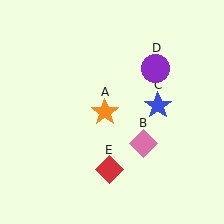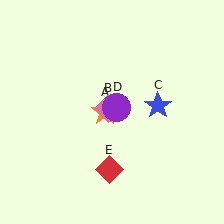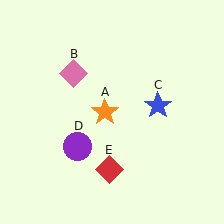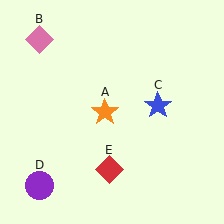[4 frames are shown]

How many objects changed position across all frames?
2 objects changed position: pink diamond (object B), purple circle (object D).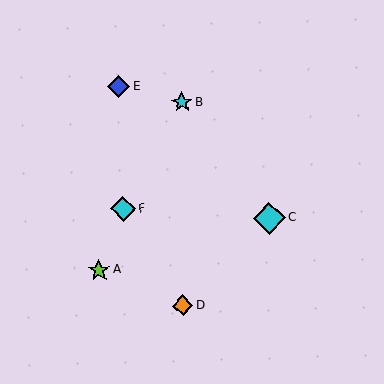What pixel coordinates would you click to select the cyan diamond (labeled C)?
Click at (269, 218) to select the cyan diamond C.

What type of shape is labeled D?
Shape D is an orange diamond.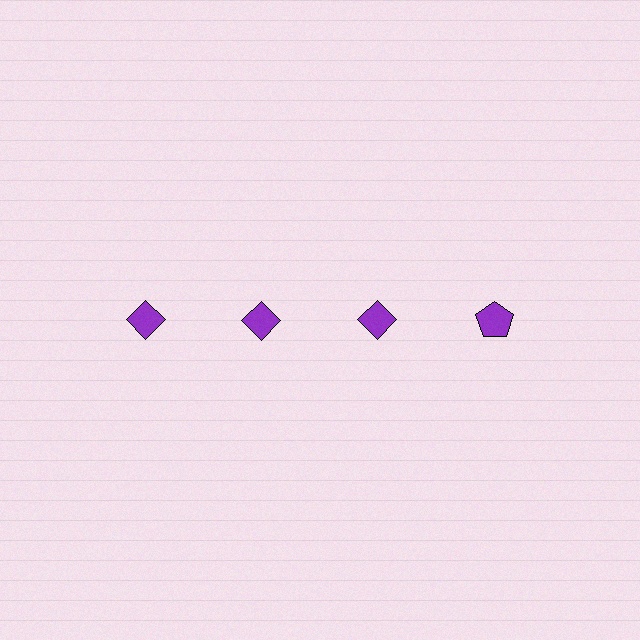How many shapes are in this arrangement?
There are 4 shapes arranged in a grid pattern.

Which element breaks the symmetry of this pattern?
The purple pentagon in the top row, second from right column breaks the symmetry. All other shapes are purple diamonds.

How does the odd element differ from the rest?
It has a different shape: pentagon instead of diamond.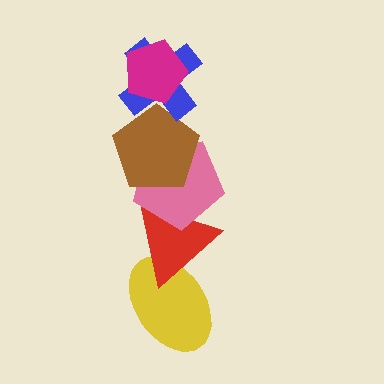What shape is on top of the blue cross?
The magenta pentagon is on top of the blue cross.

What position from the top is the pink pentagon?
The pink pentagon is 4th from the top.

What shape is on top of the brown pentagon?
The blue cross is on top of the brown pentagon.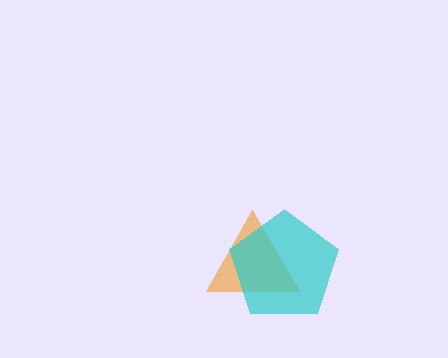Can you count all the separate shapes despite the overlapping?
Yes, there are 2 separate shapes.